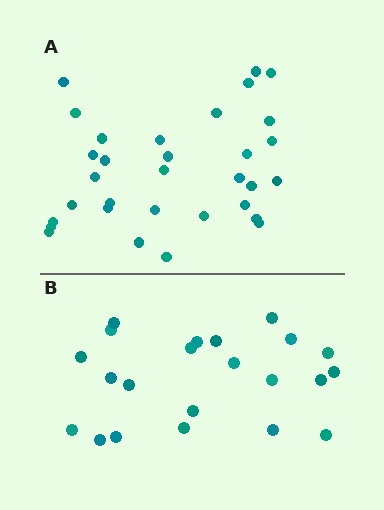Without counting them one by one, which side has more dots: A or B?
Region A (the top region) has more dots.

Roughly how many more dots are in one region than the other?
Region A has roughly 10 or so more dots than region B.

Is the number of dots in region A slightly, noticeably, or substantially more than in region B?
Region A has substantially more. The ratio is roughly 1.5 to 1.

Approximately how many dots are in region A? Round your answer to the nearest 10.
About 30 dots. (The exact count is 32, which rounds to 30.)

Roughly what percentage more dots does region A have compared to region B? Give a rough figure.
About 45% more.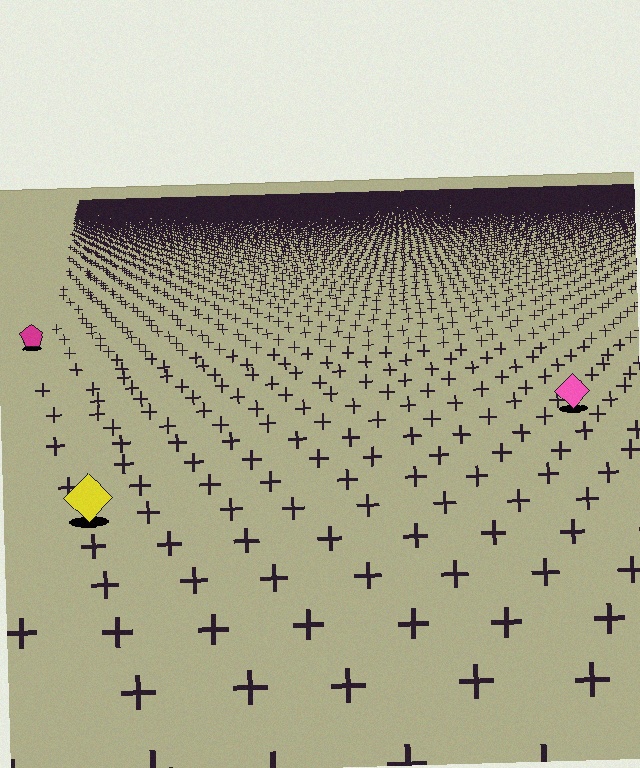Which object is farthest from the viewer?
The magenta pentagon is farthest from the viewer. It appears smaller and the ground texture around it is denser.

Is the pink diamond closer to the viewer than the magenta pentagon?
Yes. The pink diamond is closer — you can tell from the texture gradient: the ground texture is coarser near it.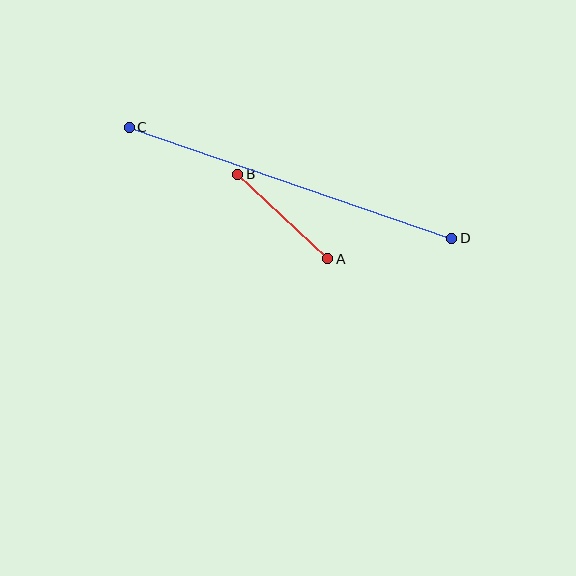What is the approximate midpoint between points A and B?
The midpoint is at approximately (283, 217) pixels.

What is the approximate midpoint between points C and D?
The midpoint is at approximately (290, 183) pixels.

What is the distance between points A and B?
The distance is approximately 123 pixels.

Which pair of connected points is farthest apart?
Points C and D are farthest apart.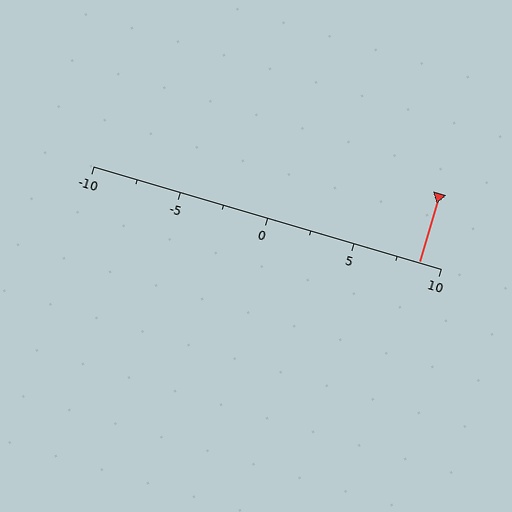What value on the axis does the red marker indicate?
The marker indicates approximately 8.8.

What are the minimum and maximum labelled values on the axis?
The axis runs from -10 to 10.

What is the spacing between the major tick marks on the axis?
The major ticks are spaced 5 apart.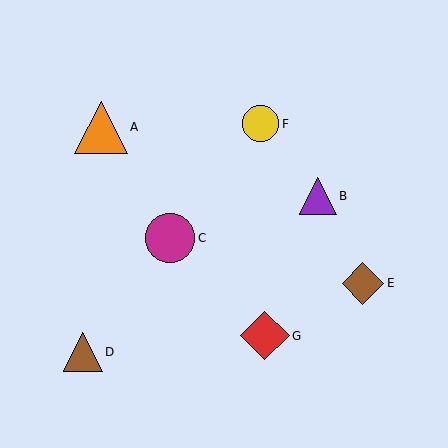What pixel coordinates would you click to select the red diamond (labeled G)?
Click at (265, 336) to select the red diamond G.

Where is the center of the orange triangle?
The center of the orange triangle is at (101, 127).